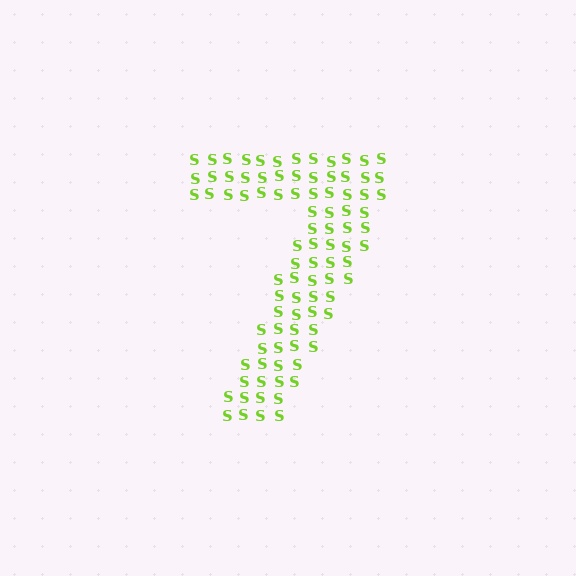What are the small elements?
The small elements are letter S's.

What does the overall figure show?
The overall figure shows the digit 7.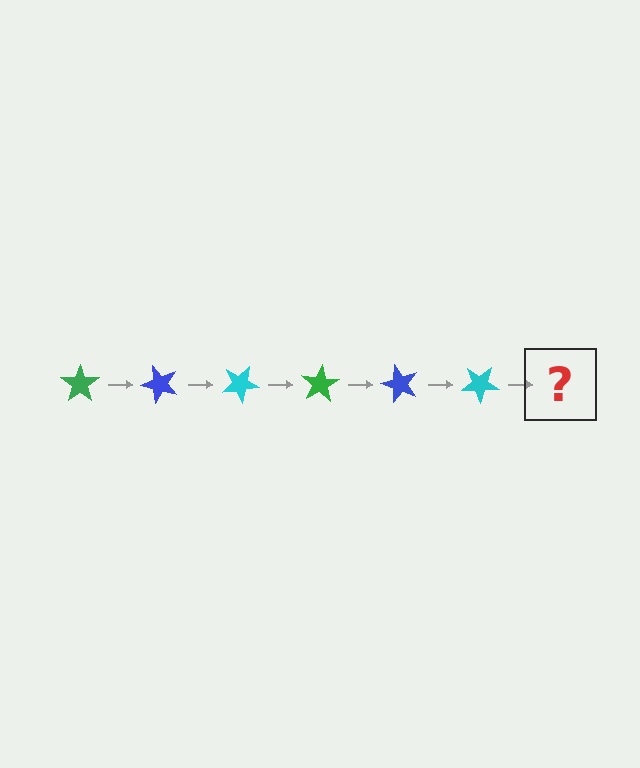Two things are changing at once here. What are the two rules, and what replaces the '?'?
The two rules are that it rotates 50 degrees each step and the color cycles through green, blue, and cyan. The '?' should be a green star, rotated 300 degrees from the start.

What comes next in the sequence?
The next element should be a green star, rotated 300 degrees from the start.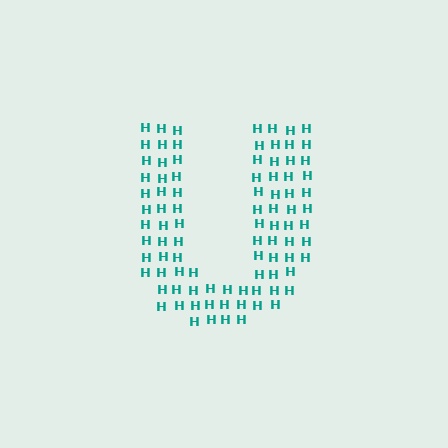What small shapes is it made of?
It is made of small letter H's.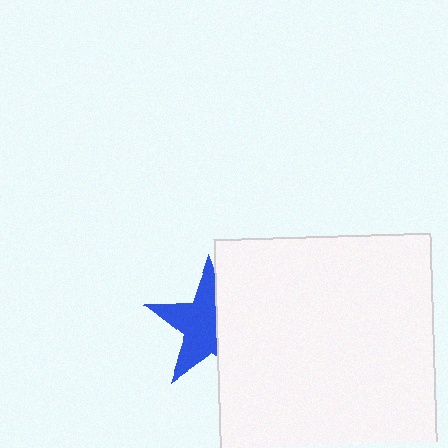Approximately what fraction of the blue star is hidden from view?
Roughly 41% of the blue star is hidden behind the white square.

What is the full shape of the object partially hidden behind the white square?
The partially hidden object is a blue star.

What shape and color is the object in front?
The object in front is a white square.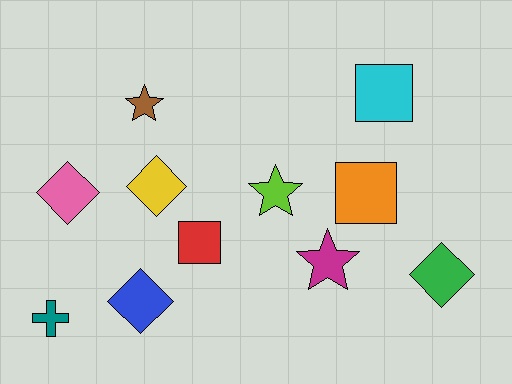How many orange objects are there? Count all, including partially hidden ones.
There is 1 orange object.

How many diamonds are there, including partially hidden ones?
There are 4 diamonds.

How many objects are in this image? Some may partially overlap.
There are 11 objects.